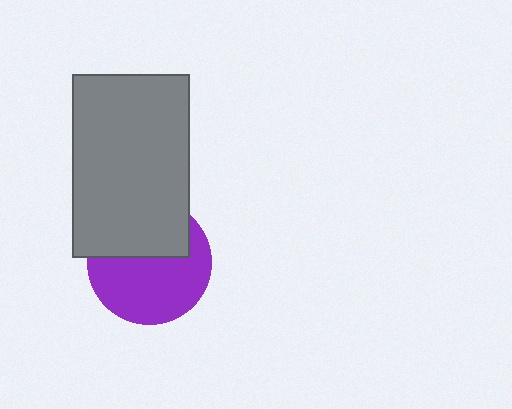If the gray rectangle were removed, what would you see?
You would see the complete purple circle.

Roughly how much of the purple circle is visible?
About half of it is visible (roughly 60%).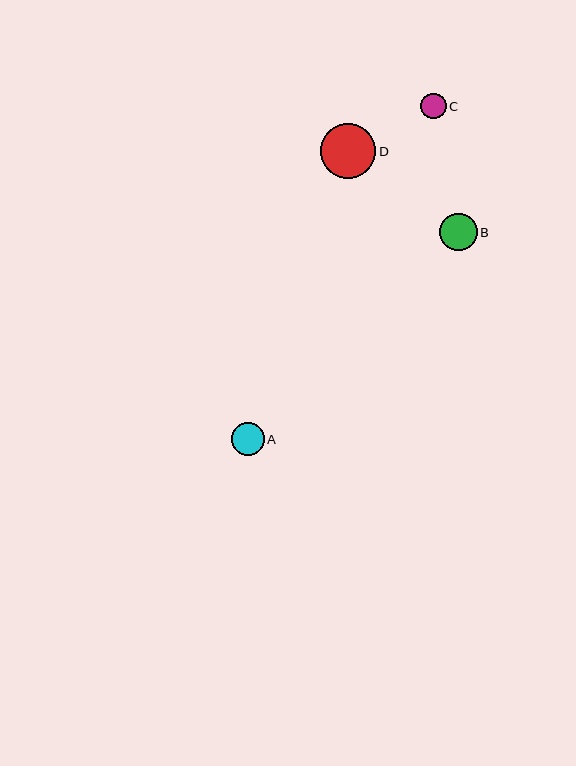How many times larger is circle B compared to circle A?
Circle B is approximately 1.1 times the size of circle A.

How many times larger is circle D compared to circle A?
Circle D is approximately 1.7 times the size of circle A.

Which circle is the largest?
Circle D is the largest with a size of approximately 56 pixels.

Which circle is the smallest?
Circle C is the smallest with a size of approximately 25 pixels.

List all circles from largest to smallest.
From largest to smallest: D, B, A, C.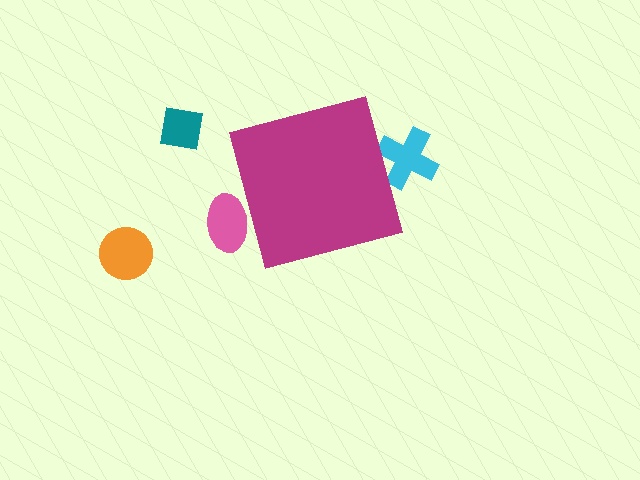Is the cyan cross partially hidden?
Yes, the cyan cross is partially hidden behind the magenta square.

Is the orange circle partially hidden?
No, the orange circle is fully visible.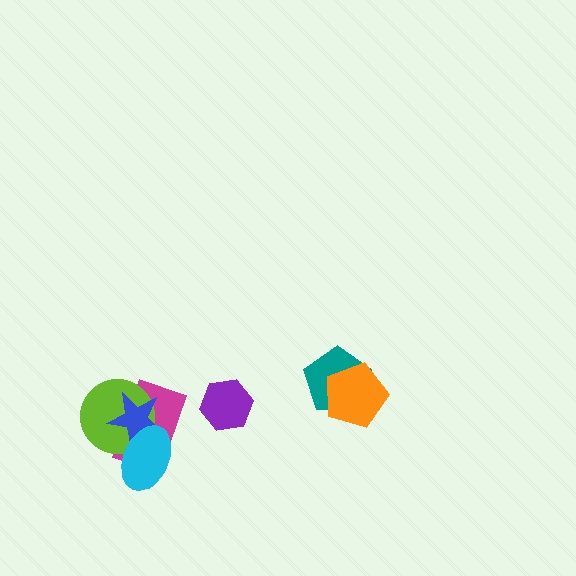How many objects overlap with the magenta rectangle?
3 objects overlap with the magenta rectangle.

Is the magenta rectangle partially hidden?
Yes, it is partially covered by another shape.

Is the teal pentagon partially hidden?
Yes, it is partially covered by another shape.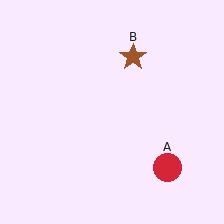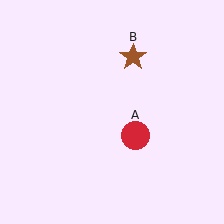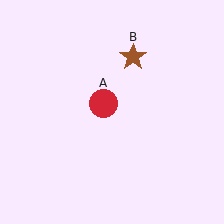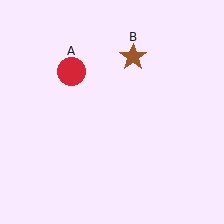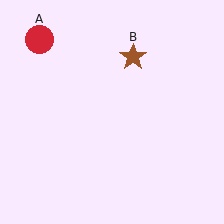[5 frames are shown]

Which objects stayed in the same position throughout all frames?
Brown star (object B) remained stationary.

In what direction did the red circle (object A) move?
The red circle (object A) moved up and to the left.